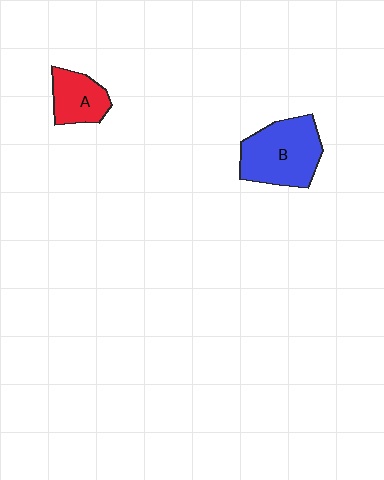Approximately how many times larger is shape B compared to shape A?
Approximately 1.8 times.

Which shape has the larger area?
Shape B (blue).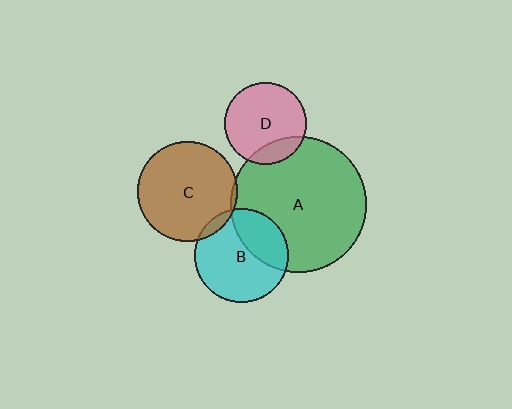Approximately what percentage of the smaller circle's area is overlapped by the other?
Approximately 5%.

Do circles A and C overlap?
Yes.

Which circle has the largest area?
Circle A (green).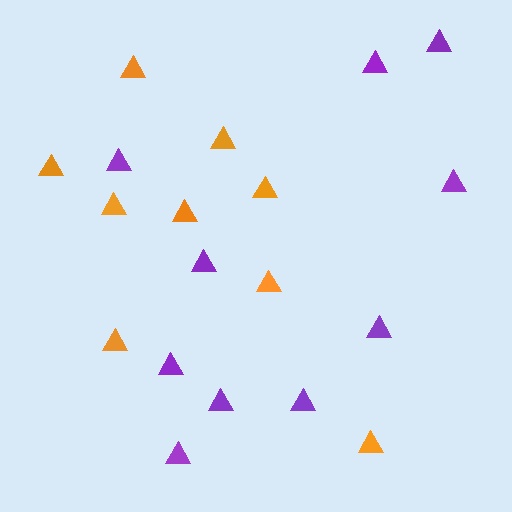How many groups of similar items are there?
There are 2 groups: one group of purple triangles (10) and one group of orange triangles (9).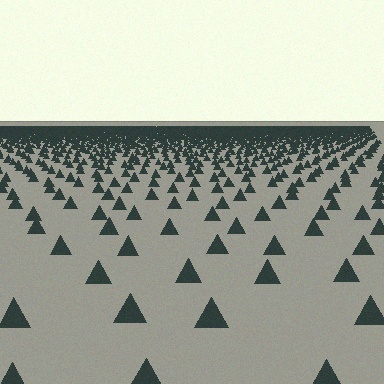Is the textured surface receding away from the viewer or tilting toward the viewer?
The surface is receding away from the viewer. Texture elements get smaller and denser toward the top.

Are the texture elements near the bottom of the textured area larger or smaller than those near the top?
Larger. Near the bottom, elements are closer to the viewer and appear at a bigger on-screen size.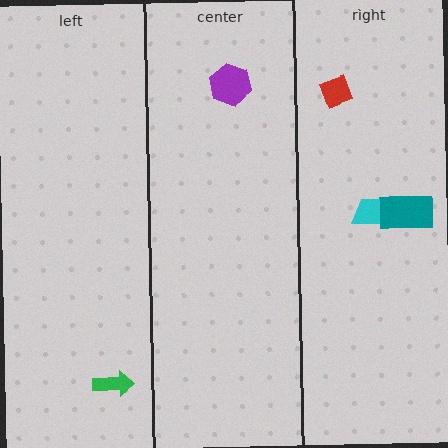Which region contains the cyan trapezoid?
The right region.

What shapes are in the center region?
The purple hexagon.